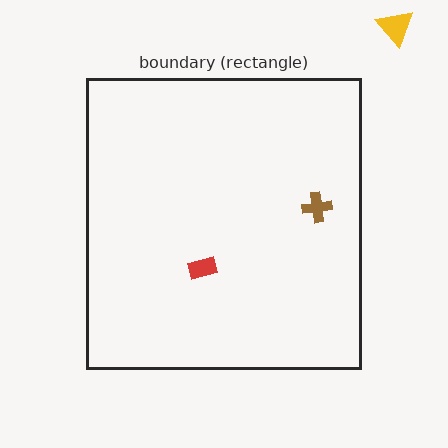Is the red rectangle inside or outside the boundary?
Inside.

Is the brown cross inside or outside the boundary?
Inside.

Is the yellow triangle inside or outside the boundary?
Outside.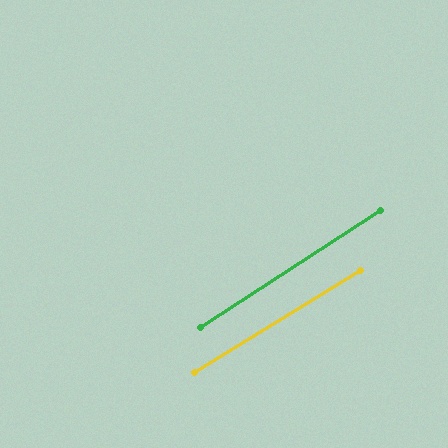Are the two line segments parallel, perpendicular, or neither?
Parallel — their directions differ by only 1.3°.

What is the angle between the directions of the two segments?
Approximately 1 degree.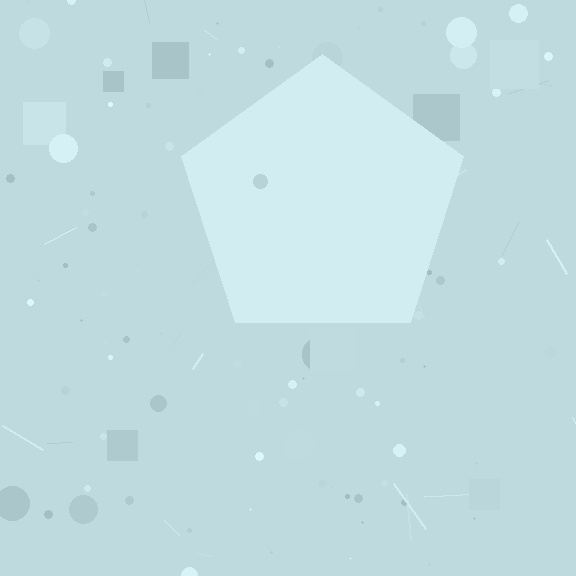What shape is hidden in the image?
A pentagon is hidden in the image.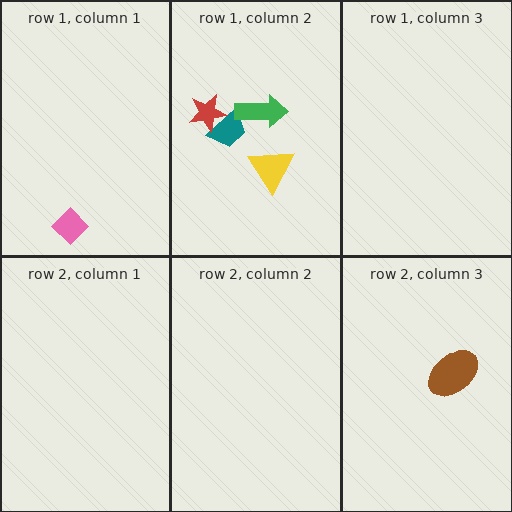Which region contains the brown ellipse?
The row 2, column 3 region.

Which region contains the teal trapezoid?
The row 1, column 2 region.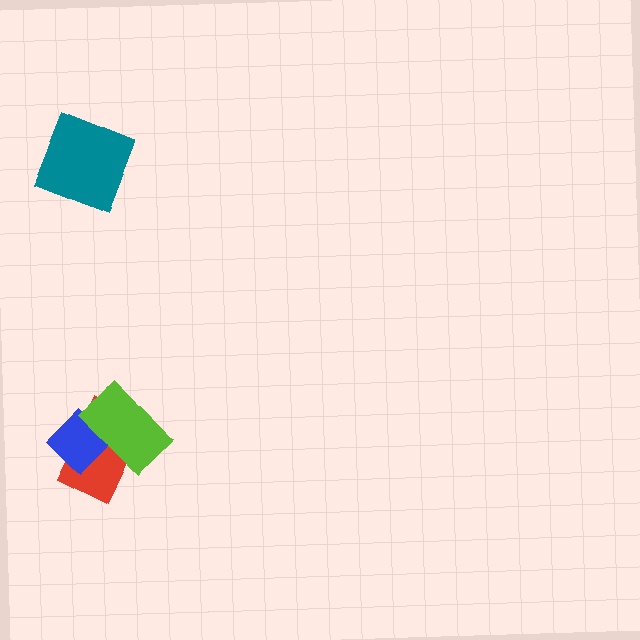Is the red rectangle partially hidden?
Yes, it is partially covered by another shape.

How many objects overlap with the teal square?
0 objects overlap with the teal square.